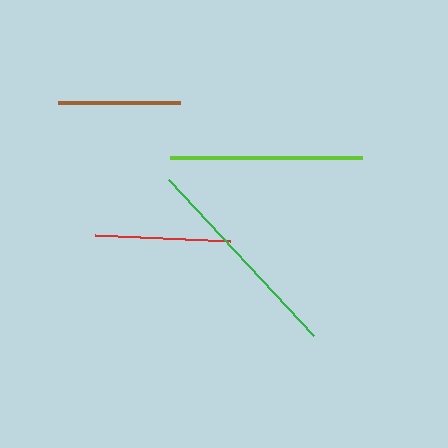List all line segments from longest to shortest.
From longest to shortest: green, lime, red, brown.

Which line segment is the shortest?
The brown line is the shortest at approximately 121 pixels.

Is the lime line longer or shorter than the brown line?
The lime line is longer than the brown line.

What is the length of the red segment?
The red segment is approximately 135 pixels long.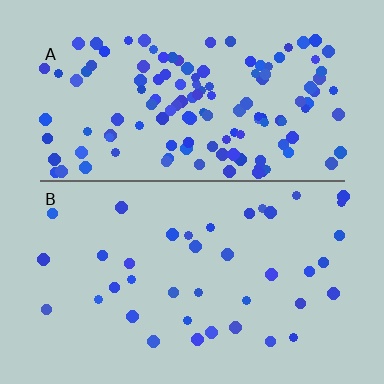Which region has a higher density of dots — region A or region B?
A (the top).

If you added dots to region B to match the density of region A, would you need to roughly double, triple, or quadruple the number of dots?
Approximately triple.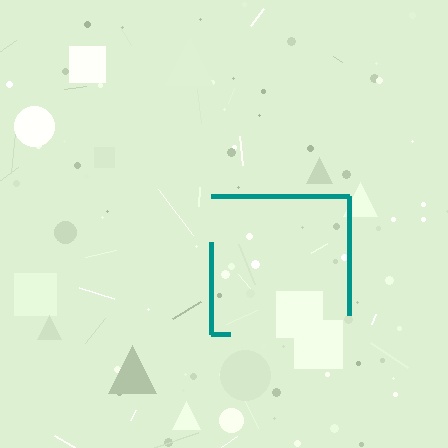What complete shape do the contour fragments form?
The contour fragments form a square.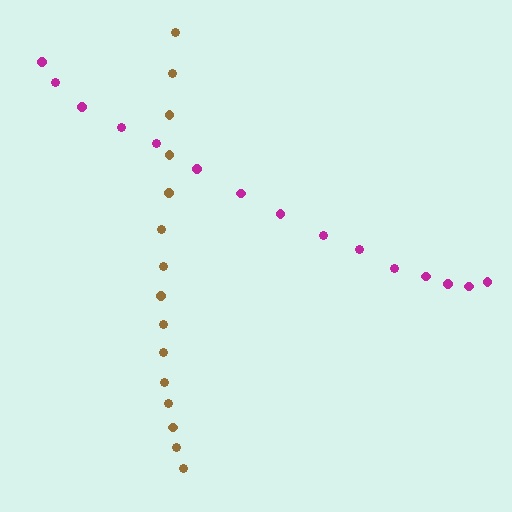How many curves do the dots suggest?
There are 2 distinct paths.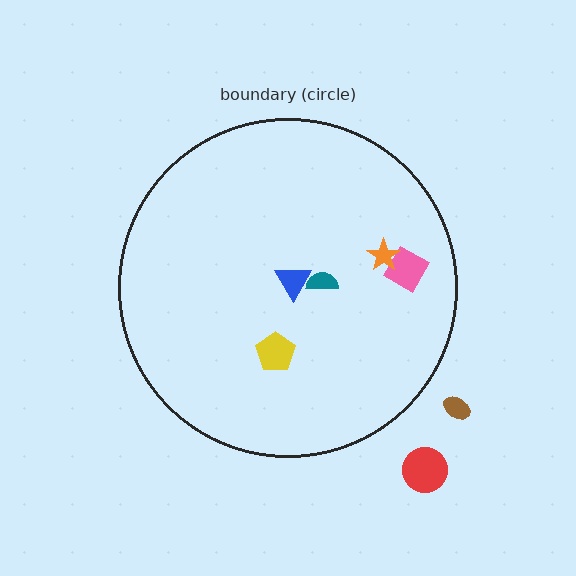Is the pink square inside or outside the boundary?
Inside.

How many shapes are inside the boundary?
5 inside, 2 outside.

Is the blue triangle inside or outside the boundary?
Inside.